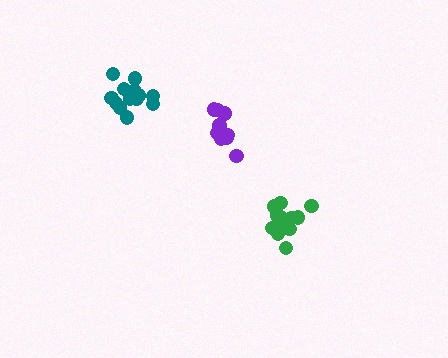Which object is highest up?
The teal cluster is topmost.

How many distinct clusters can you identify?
There are 3 distinct clusters.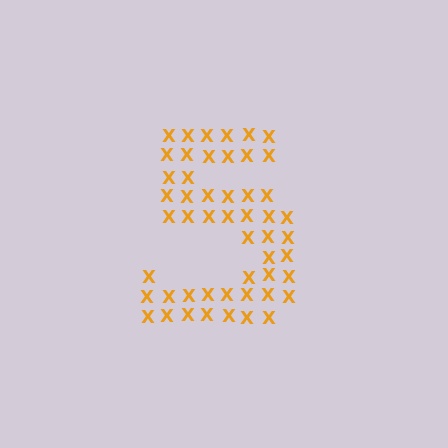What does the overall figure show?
The overall figure shows the digit 5.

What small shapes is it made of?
It is made of small letter X's.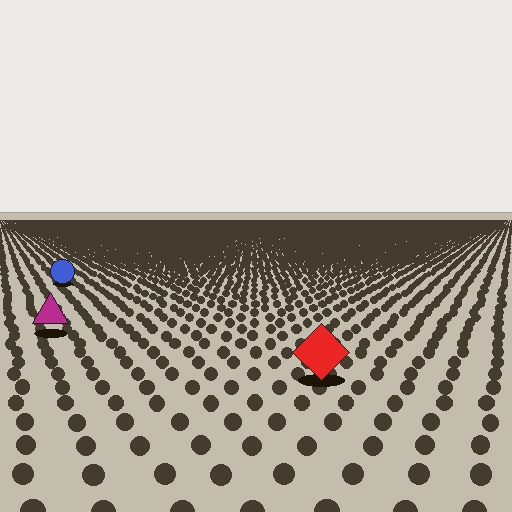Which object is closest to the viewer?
The red diamond is closest. The texture marks near it are larger and more spread out.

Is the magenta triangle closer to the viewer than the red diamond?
No. The red diamond is closer — you can tell from the texture gradient: the ground texture is coarser near it.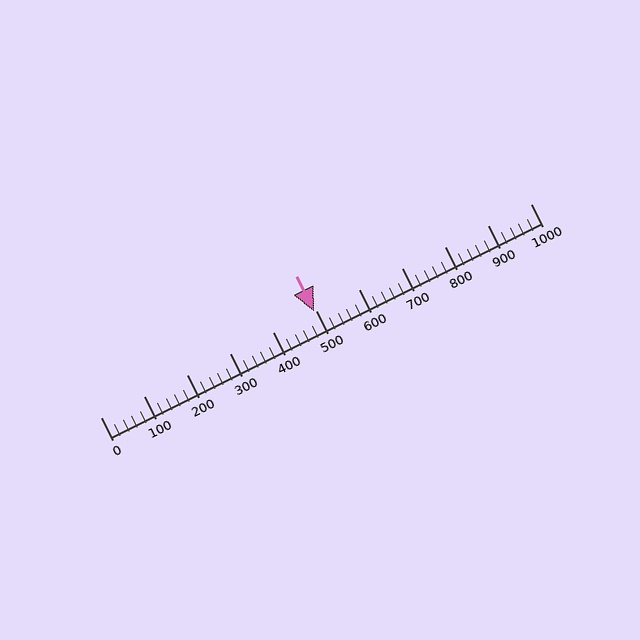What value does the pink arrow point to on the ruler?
The pink arrow points to approximately 497.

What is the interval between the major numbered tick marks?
The major tick marks are spaced 100 units apart.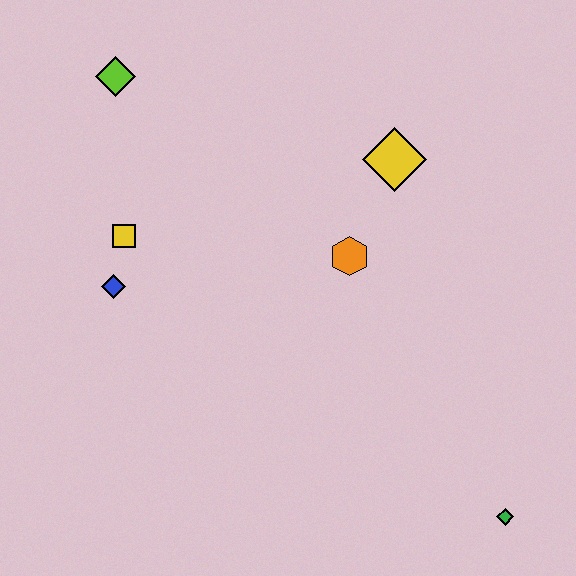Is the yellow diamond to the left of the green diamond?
Yes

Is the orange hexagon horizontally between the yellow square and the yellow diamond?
Yes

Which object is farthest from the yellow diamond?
The green diamond is farthest from the yellow diamond.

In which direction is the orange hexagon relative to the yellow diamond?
The orange hexagon is below the yellow diamond.